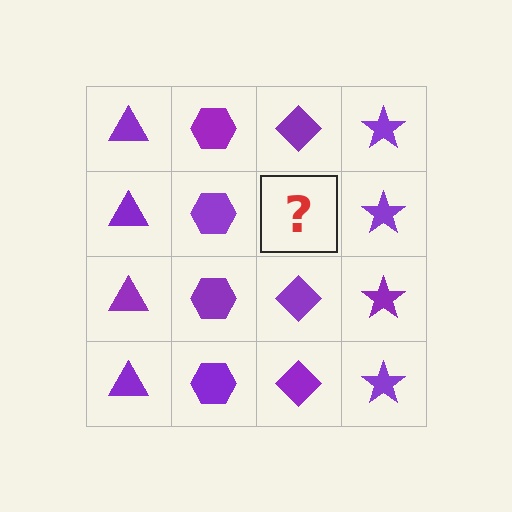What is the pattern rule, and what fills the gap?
The rule is that each column has a consistent shape. The gap should be filled with a purple diamond.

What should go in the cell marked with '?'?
The missing cell should contain a purple diamond.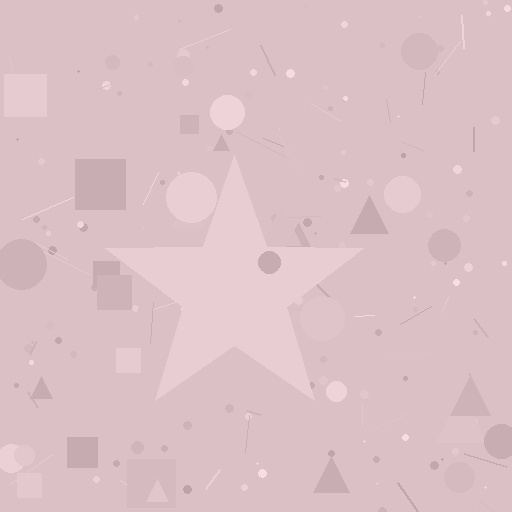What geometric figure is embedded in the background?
A star is embedded in the background.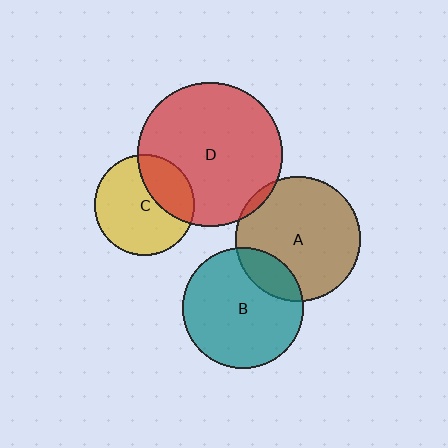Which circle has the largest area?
Circle D (red).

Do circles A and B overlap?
Yes.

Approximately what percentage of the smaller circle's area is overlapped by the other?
Approximately 15%.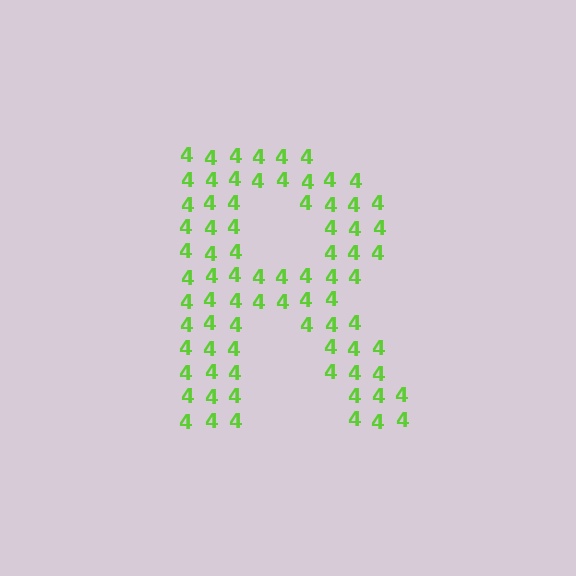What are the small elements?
The small elements are digit 4's.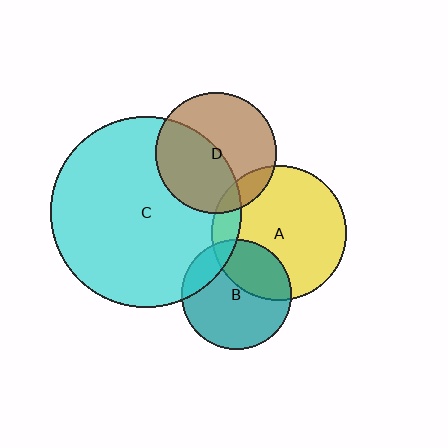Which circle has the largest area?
Circle C (cyan).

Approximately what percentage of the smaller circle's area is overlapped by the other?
Approximately 50%.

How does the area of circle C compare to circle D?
Approximately 2.5 times.